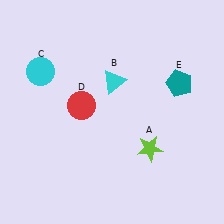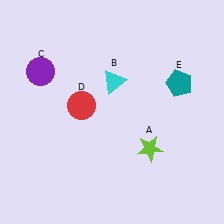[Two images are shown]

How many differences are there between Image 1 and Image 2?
There is 1 difference between the two images.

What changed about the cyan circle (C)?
In Image 1, C is cyan. In Image 2, it changed to purple.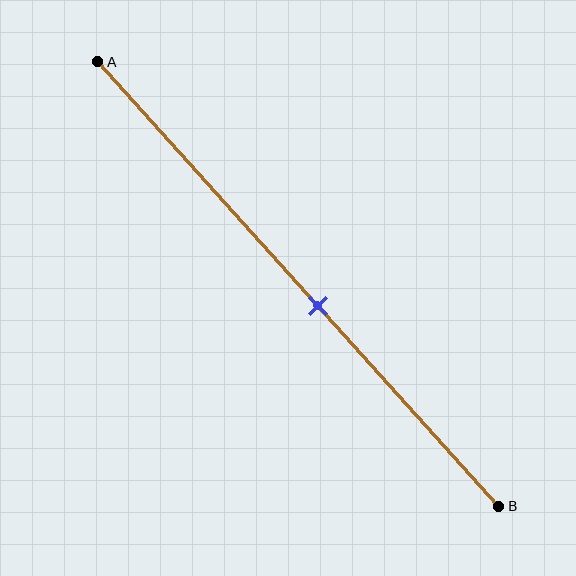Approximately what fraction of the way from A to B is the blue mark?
The blue mark is approximately 55% of the way from A to B.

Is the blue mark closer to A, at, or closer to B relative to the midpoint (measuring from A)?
The blue mark is closer to point B than the midpoint of segment AB.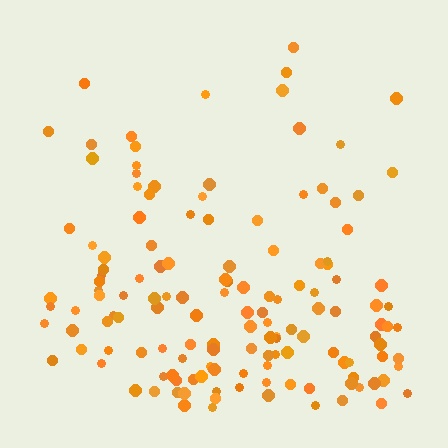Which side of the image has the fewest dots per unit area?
The top.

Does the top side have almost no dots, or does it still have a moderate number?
Still a moderate number, just noticeably fewer than the bottom.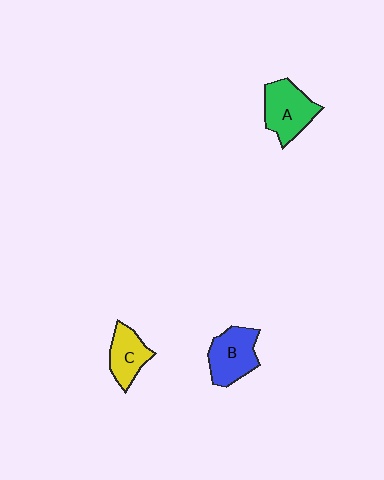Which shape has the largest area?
Shape A (green).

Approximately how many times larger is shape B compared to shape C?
Approximately 1.3 times.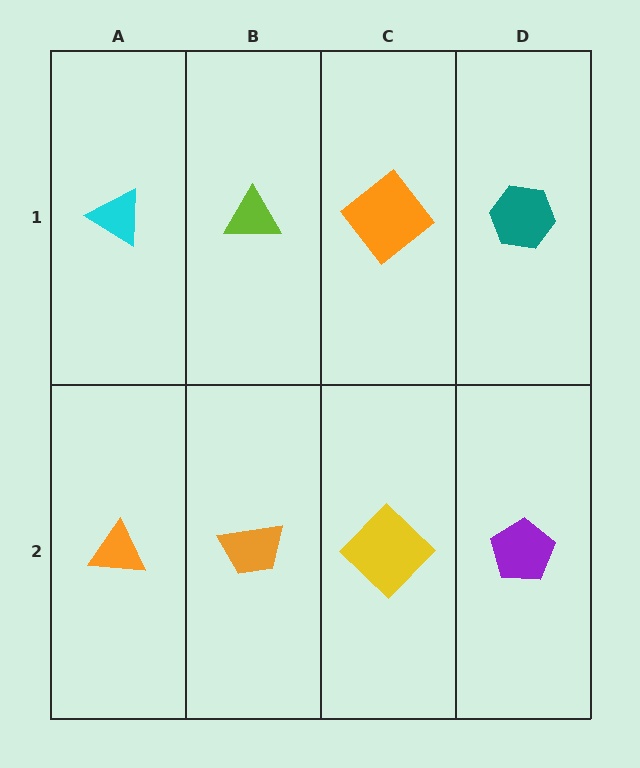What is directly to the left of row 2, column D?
A yellow diamond.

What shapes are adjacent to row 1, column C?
A yellow diamond (row 2, column C), a lime triangle (row 1, column B), a teal hexagon (row 1, column D).